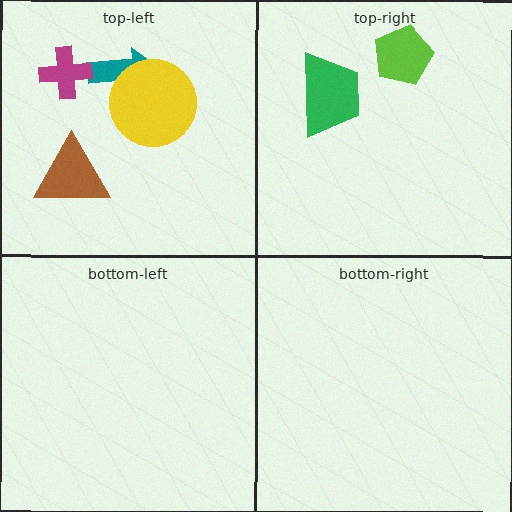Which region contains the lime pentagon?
The top-right region.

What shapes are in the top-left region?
The teal arrow, the brown triangle, the magenta cross, the yellow circle.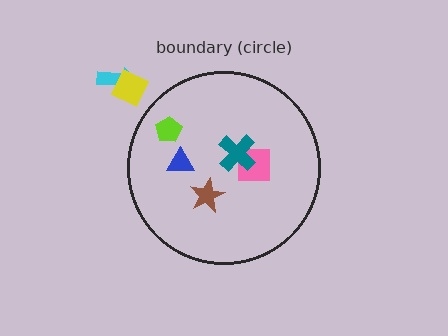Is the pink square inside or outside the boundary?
Inside.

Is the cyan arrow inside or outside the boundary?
Outside.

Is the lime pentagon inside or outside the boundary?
Inside.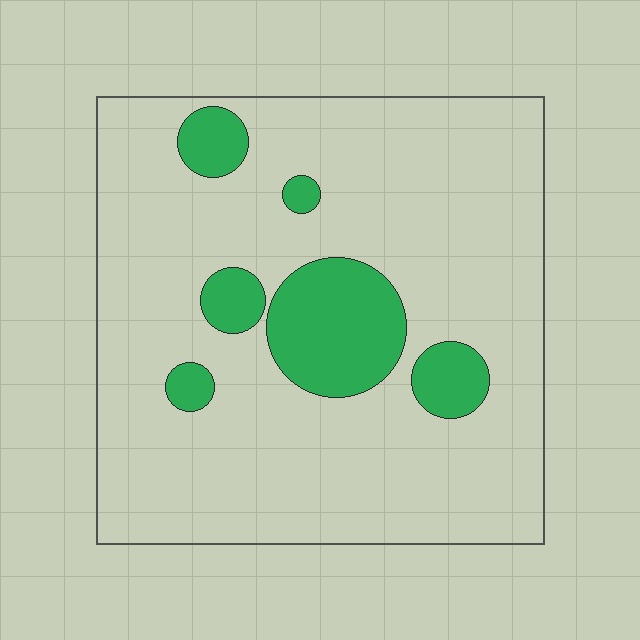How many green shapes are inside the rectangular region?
6.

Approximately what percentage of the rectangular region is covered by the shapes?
Approximately 15%.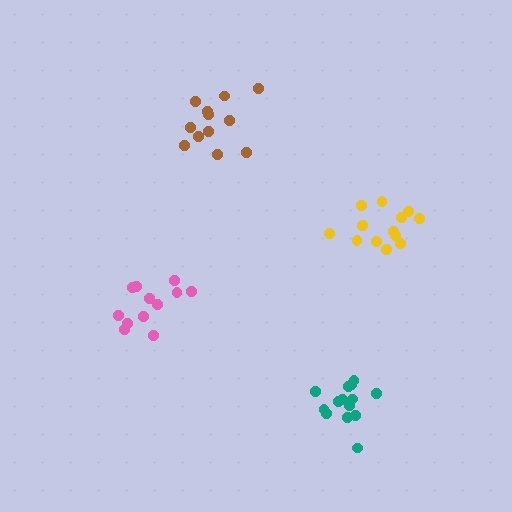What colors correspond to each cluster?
The clusters are colored: pink, brown, teal, yellow.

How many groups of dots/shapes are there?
There are 4 groups.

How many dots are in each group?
Group 1: 12 dots, Group 2: 12 dots, Group 3: 14 dots, Group 4: 13 dots (51 total).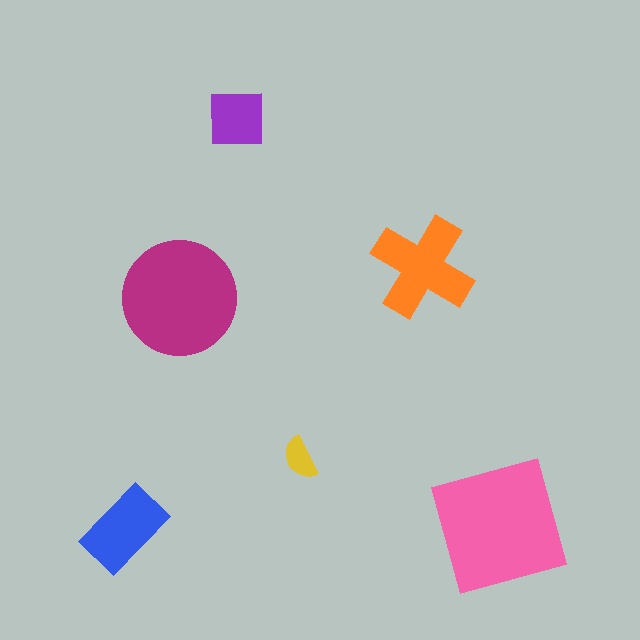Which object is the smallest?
The yellow semicircle.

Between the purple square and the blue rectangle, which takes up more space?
The blue rectangle.